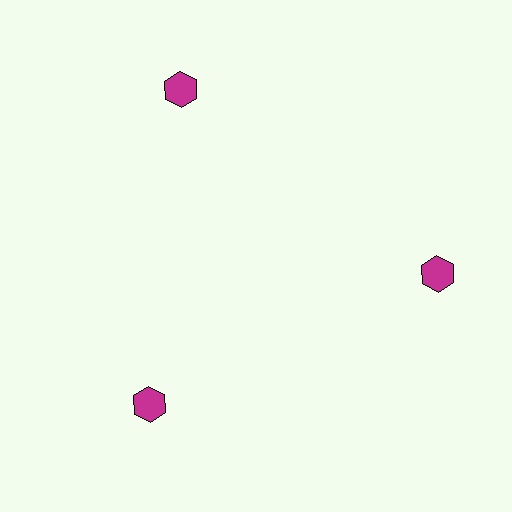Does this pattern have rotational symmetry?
Yes, this pattern has 3-fold rotational symmetry. It looks the same after rotating 120 degrees around the center.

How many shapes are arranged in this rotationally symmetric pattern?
There are 3 shapes, arranged in 3 groups of 1.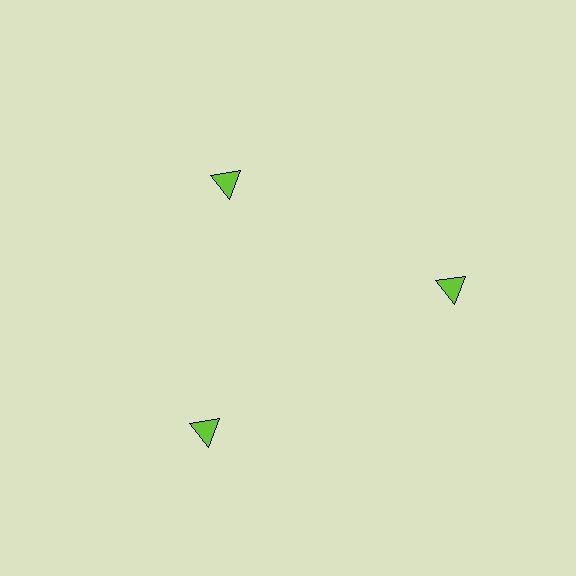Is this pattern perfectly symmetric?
No. The 3 lime triangles are arranged in a ring, but one element near the 11 o'clock position is pulled inward toward the center, breaking the 3-fold rotational symmetry.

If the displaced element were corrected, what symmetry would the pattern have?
It would have 3-fold rotational symmetry — the pattern would map onto itself every 120 degrees.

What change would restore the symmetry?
The symmetry would be restored by moving it outward, back onto the ring so that all 3 triangles sit at equal angles and equal distance from the center.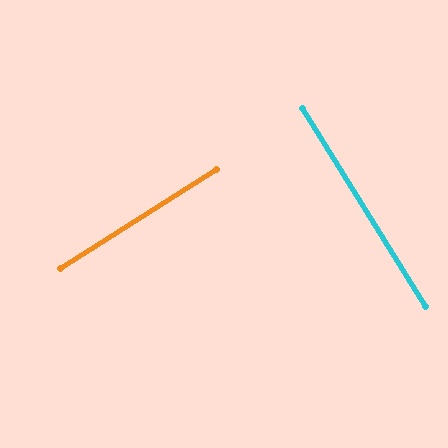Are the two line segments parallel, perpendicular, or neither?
Perpendicular — they meet at approximately 89°.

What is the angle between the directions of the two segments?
Approximately 89 degrees.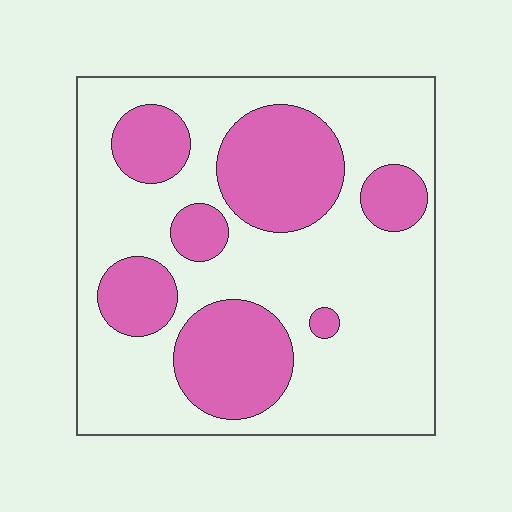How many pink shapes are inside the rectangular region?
7.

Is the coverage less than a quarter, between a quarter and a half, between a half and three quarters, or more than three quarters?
Between a quarter and a half.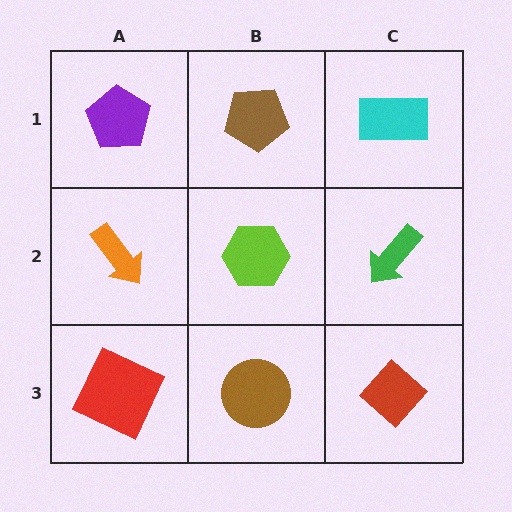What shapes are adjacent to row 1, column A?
An orange arrow (row 2, column A), a brown pentagon (row 1, column B).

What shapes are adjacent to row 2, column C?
A cyan rectangle (row 1, column C), a red diamond (row 3, column C), a lime hexagon (row 2, column B).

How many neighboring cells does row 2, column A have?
3.